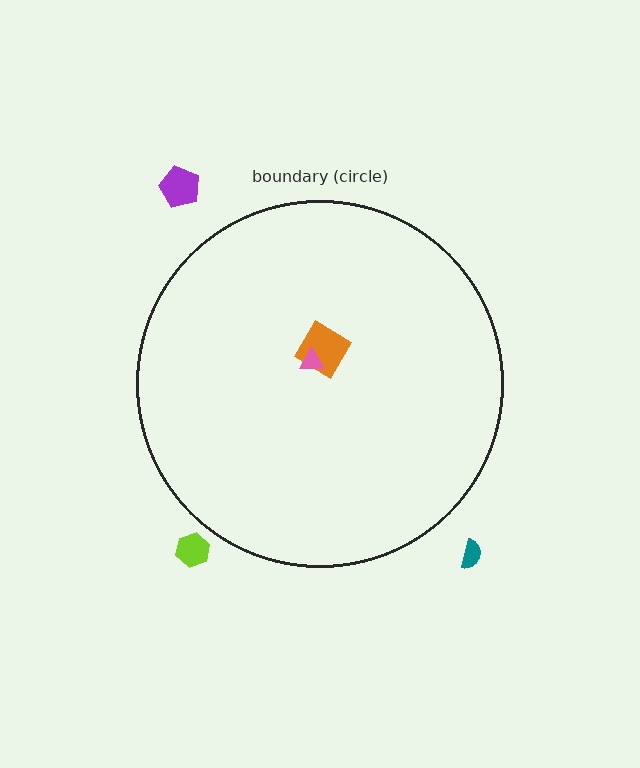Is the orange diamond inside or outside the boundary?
Inside.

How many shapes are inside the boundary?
2 inside, 3 outside.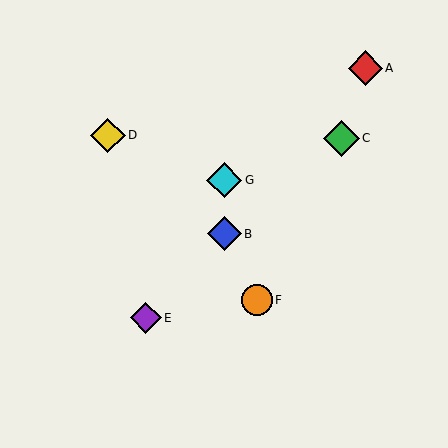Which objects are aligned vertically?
Objects B, G are aligned vertically.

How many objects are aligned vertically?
2 objects (B, G) are aligned vertically.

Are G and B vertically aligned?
Yes, both are at x≈224.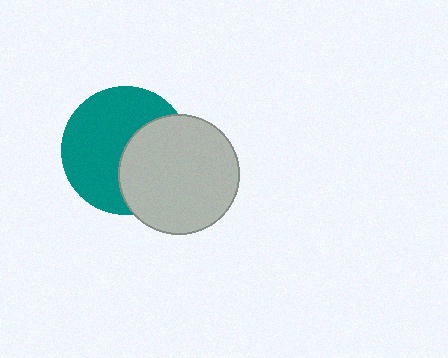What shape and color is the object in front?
The object in front is a light gray circle.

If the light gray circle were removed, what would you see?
You would see the complete teal circle.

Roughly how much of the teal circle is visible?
About half of it is visible (roughly 60%).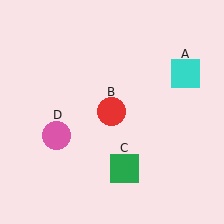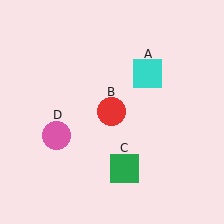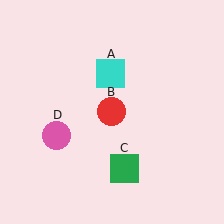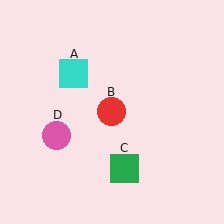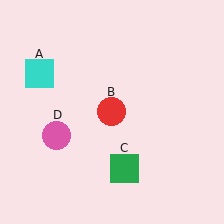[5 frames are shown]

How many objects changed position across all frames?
1 object changed position: cyan square (object A).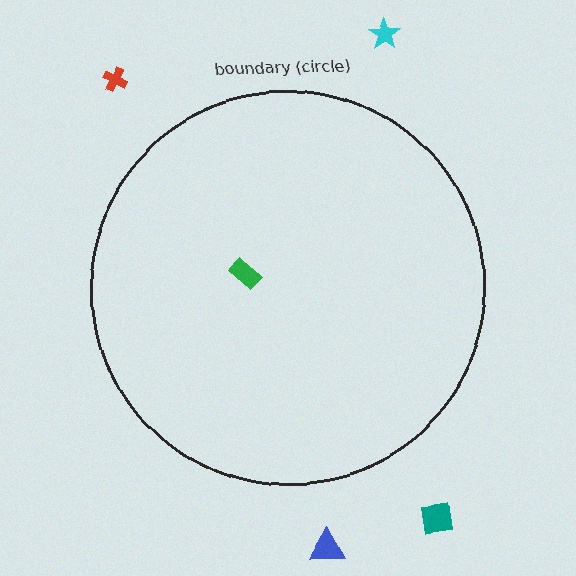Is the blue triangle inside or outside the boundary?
Outside.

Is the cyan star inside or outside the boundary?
Outside.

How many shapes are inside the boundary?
1 inside, 4 outside.